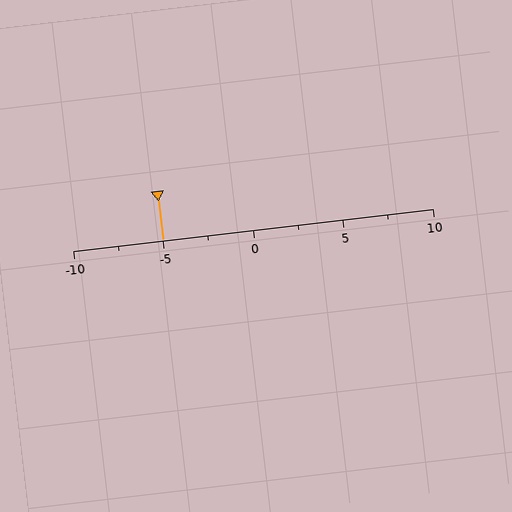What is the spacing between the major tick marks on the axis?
The major ticks are spaced 5 apart.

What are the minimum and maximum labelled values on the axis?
The axis runs from -10 to 10.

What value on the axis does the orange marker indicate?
The marker indicates approximately -5.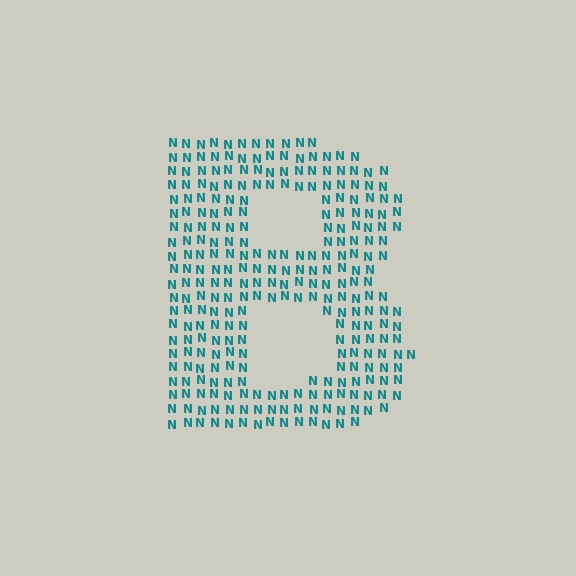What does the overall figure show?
The overall figure shows the letter B.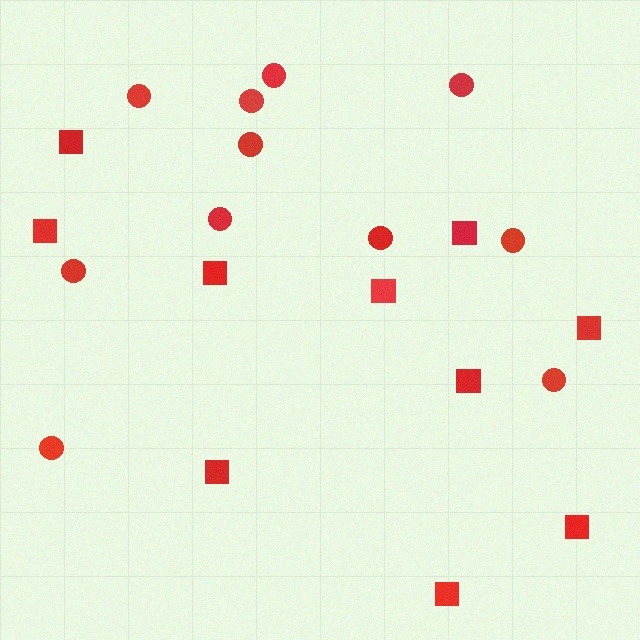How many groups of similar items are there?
There are 2 groups: one group of circles (11) and one group of squares (10).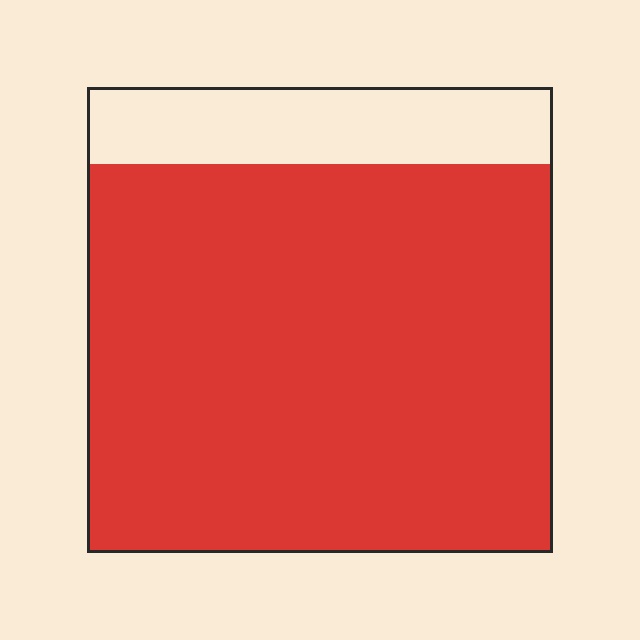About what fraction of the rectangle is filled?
About five sixths (5/6).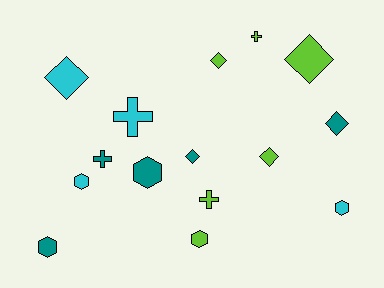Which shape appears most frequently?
Diamond, with 6 objects.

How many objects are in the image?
There are 15 objects.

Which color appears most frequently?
Lime, with 6 objects.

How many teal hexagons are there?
There are 2 teal hexagons.